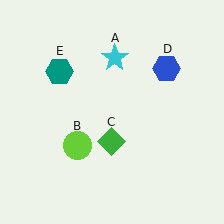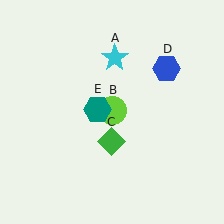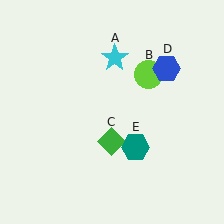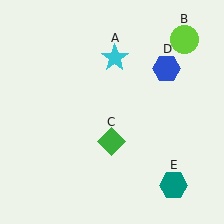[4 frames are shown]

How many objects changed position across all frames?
2 objects changed position: lime circle (object B), teal hexagon (object E).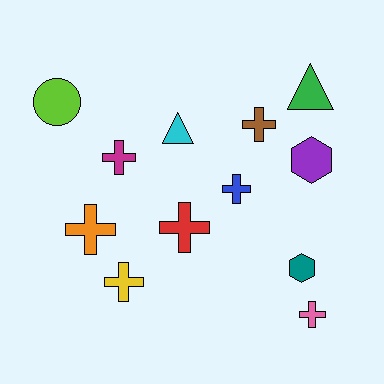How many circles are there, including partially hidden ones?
There is 1 circle.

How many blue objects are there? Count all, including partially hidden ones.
There is 1 blue object.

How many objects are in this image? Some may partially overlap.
There are 12 objects.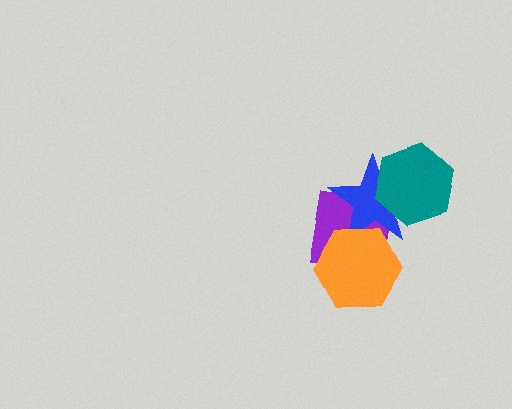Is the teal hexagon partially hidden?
No, no other shape covers it.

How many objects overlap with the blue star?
3 objects overlap with the blue star.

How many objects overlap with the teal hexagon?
1 object overlaps with the teal hexagon.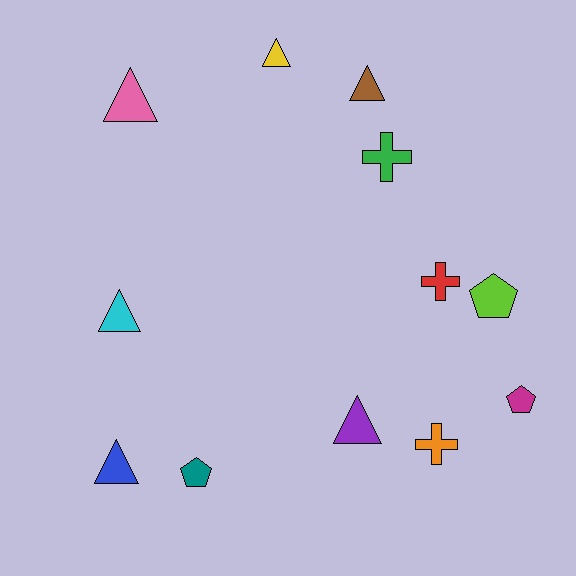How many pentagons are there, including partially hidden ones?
There are 3 pentagons.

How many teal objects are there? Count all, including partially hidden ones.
There is 1 teal object.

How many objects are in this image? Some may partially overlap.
There are 12 objects.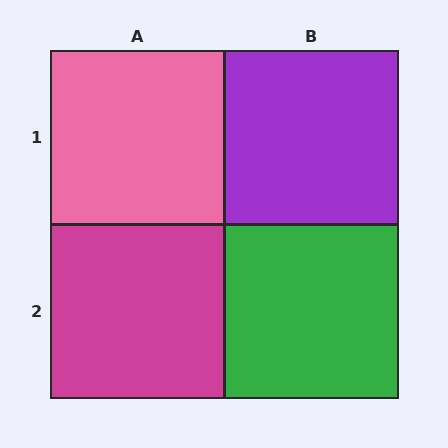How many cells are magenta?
1 cell is magenta.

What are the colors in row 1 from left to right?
Pink, purple.